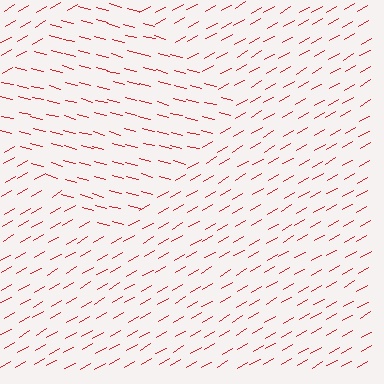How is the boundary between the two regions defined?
The boundary is defined purely by a change in line orientation (approximately 45 degrees difference). All lines are the same color and thickness.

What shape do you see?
I see a diamond.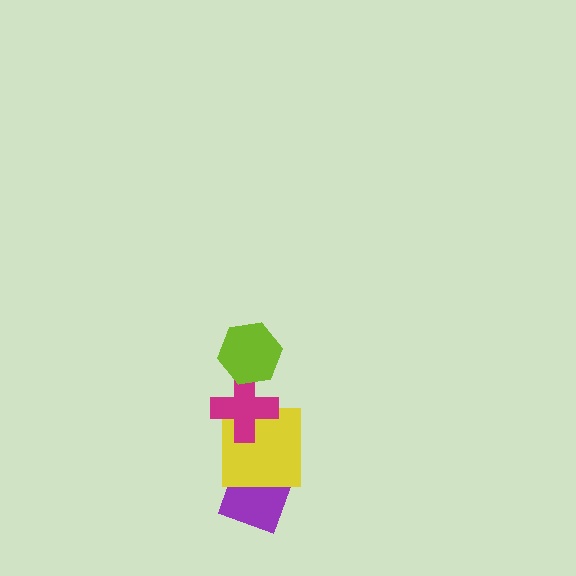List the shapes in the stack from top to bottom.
From top to bottom: the lime hexagon, the magenta cross, the yellow square, the purple diamond.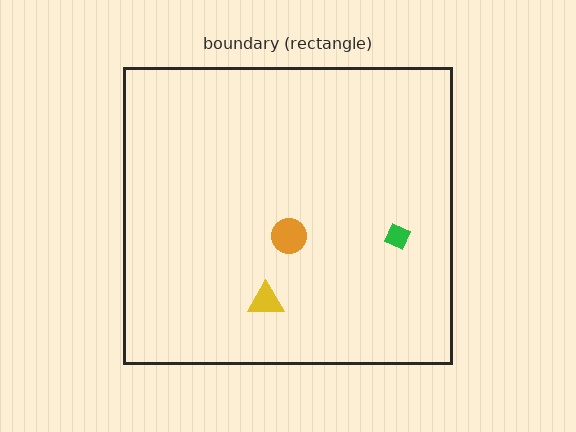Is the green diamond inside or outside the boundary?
Inside.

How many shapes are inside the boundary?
3 inside, 0 outside.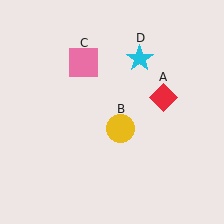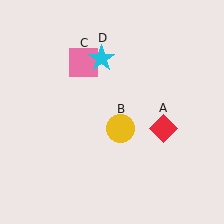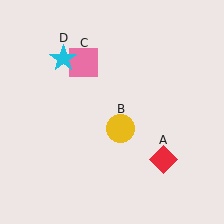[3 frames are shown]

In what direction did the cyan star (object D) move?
The cyan star (object D) moved left.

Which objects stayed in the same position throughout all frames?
Yellow circle (object B) and pink square (object C) remained stationary.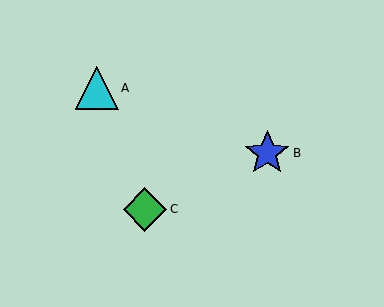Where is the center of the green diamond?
The center of the green diamond is at (145, 209).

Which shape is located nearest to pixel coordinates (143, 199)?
The green diamond (labeled C) at (145, 209) is nearest to that location.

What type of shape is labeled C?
Shape C is a green diamond.